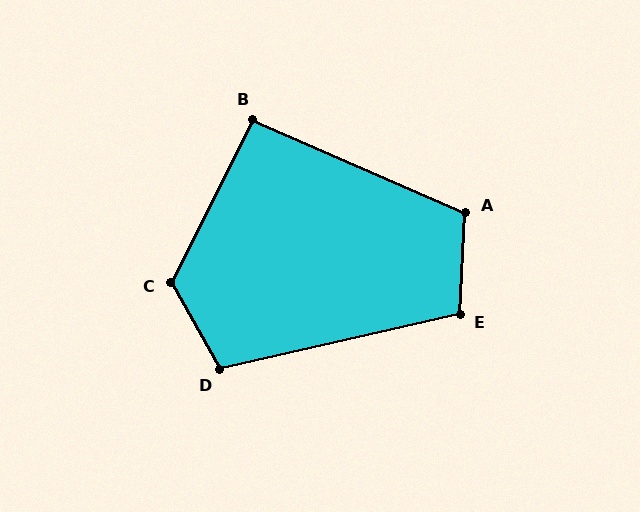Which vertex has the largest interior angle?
C, at approximately 124 degrees.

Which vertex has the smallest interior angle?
B, at approximately 93 degrees.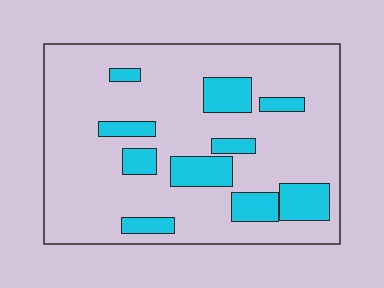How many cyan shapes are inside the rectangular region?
10.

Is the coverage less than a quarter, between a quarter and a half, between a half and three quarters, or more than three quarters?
Less than a quarter.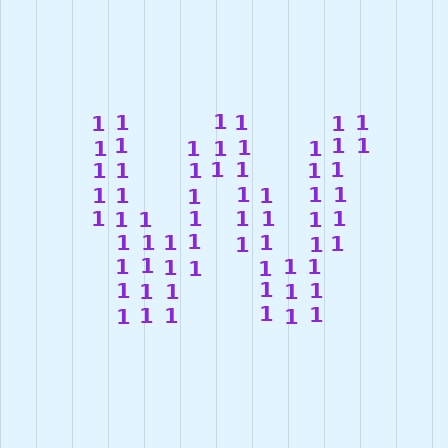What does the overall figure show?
The overall figure shows the letter W.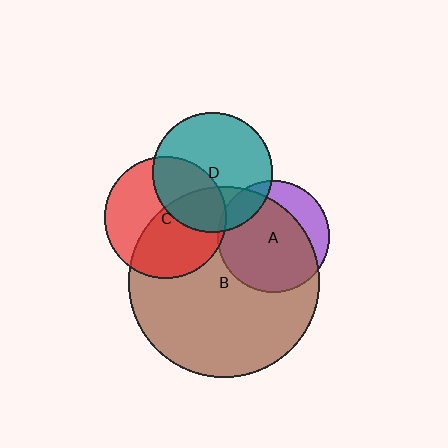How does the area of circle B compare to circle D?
Approximately 2.5 times.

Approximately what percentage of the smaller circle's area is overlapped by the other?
Approximately 35%.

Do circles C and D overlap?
Yes.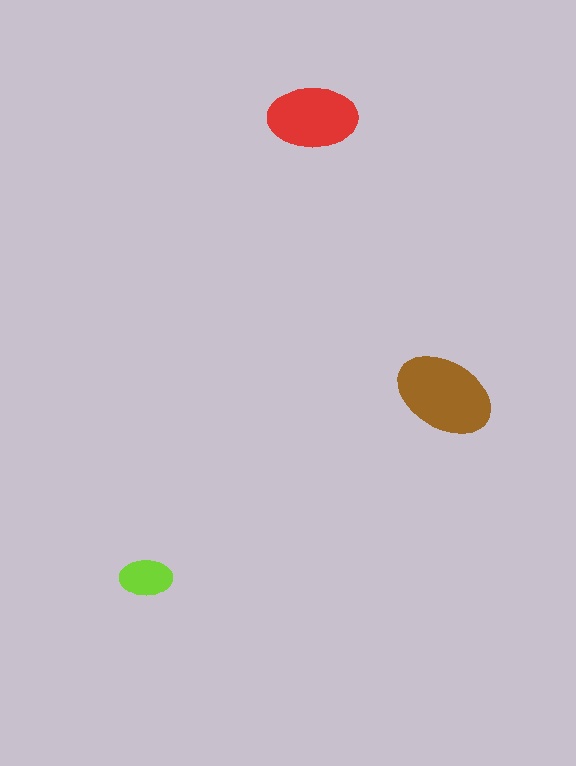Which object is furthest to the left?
The lime ellipse is leftmost.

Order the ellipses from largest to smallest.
the brown one, the red one, the lime one.